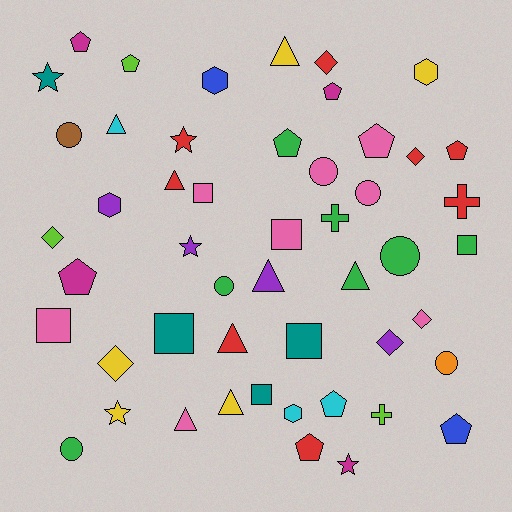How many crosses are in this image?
There are 3 crosses.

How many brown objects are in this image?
There is 1 brown object.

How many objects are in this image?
There are 50 objects.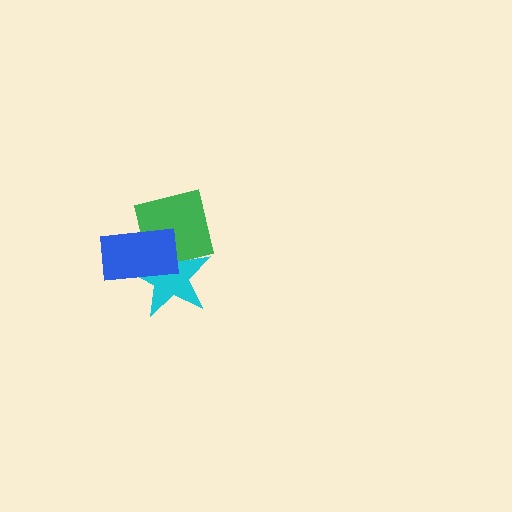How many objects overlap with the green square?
2 objects overlap with the green square.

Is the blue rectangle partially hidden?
No, no other shape covers it.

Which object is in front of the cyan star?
The blue rectangle is in front of the cyan star.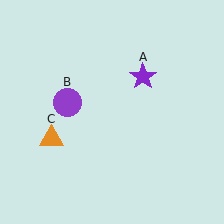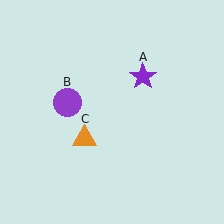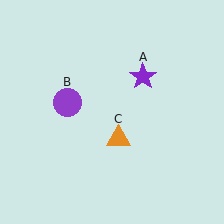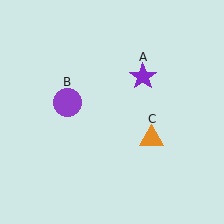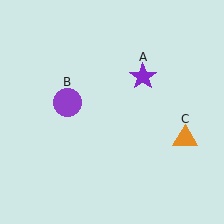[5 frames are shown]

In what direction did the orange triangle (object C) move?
The orange triangle (object C) moved right.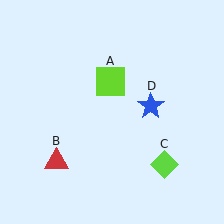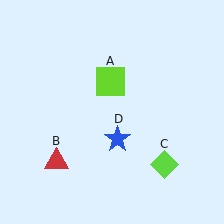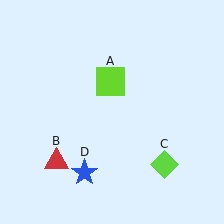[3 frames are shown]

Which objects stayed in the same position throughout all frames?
Lime square (object A) and red triangle (object B) and lime diamond (object C) remained stationary.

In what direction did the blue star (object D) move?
The blue star (object D) moved down and to the left.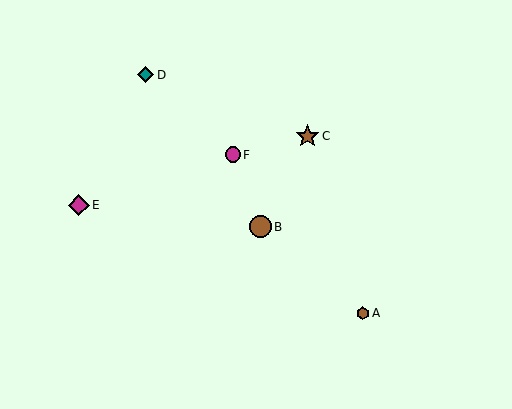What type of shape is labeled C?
Shape C is a brown star.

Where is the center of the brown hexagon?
The center of the brown hexagon is at (363, 313).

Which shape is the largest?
The brown star (labeled C) is the largest.